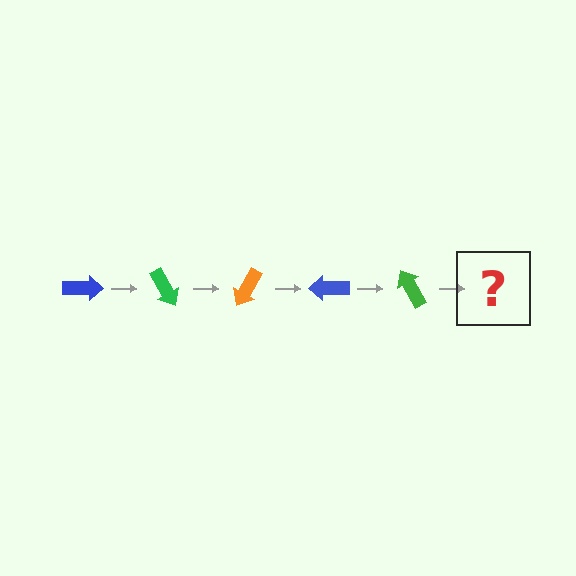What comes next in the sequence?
The next element should be an orange arrow, rotated 300 degrees from the start.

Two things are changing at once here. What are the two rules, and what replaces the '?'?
The two rules are that it rotates 60 degrees each step and the color cycles through blue, green, and orange. The '?' should be an orange arrow, rotated 300 degrees from the start.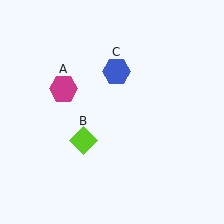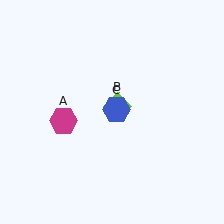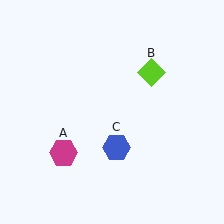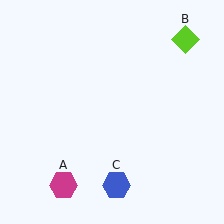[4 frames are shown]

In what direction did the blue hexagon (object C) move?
The blue hexagon (object C) moved down.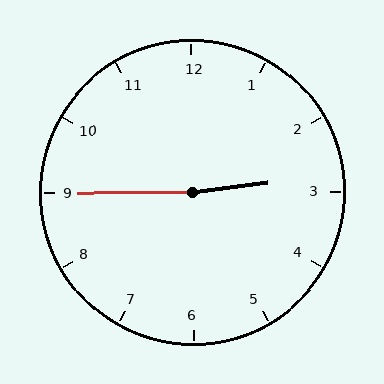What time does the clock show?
2:45.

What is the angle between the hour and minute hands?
Approximately 172 degrees.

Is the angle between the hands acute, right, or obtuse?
It is obtuse.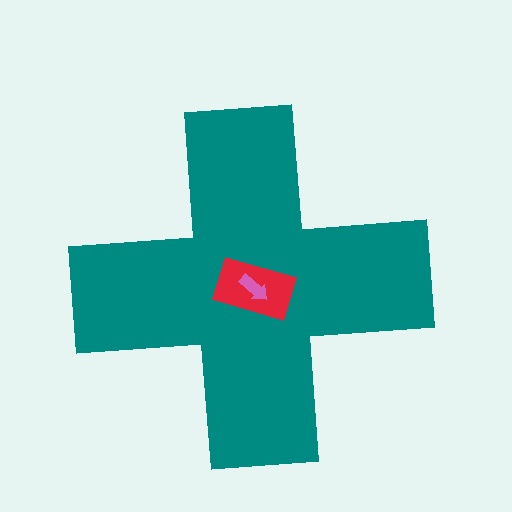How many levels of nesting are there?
3.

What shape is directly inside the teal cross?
The red rectangle.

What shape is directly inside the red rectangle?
The pink arrow.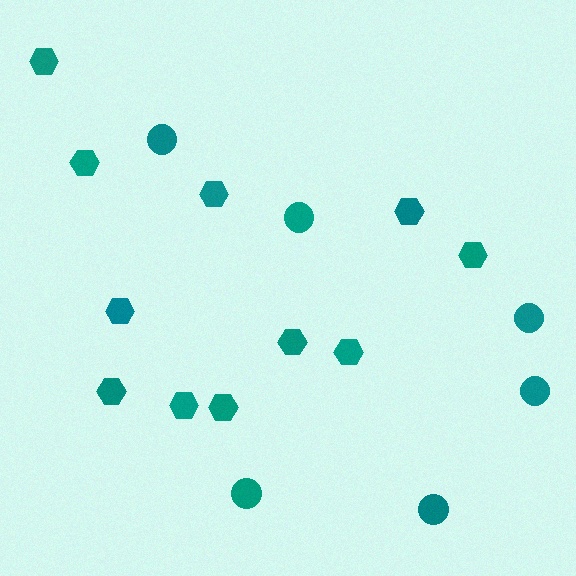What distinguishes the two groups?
There are 2 groups: one group of hexagons (11) and one group of circles (6).